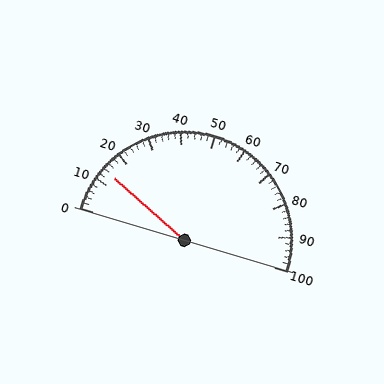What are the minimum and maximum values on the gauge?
The gauge ranges from 0 to 100.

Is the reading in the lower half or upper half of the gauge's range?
The reading is in the lower half of the range (0 to 100).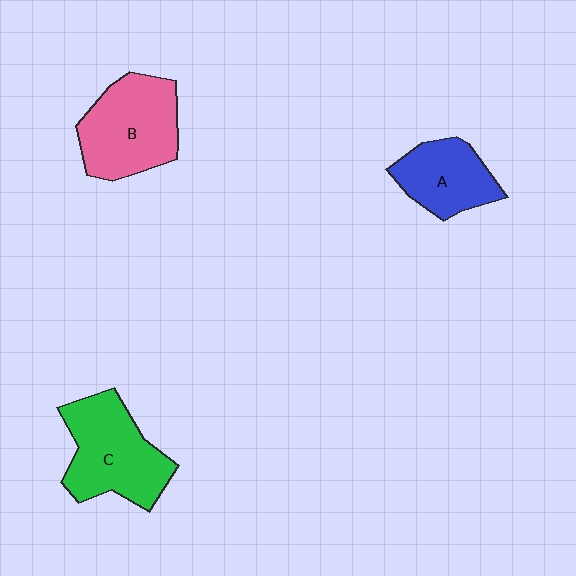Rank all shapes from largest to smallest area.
From largest to smallest: C (green), B (pink), A (blue).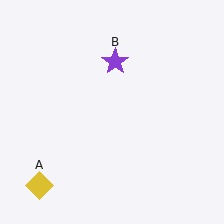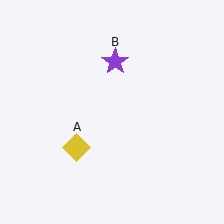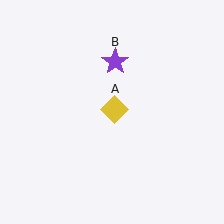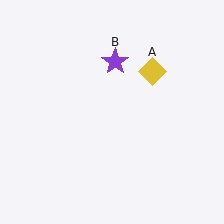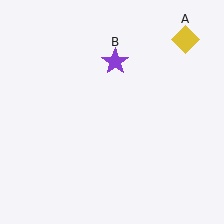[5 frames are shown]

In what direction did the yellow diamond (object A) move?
The yellow diamond (object A) moved up and to the right.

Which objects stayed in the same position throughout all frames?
Purple star (object B) remained stationary.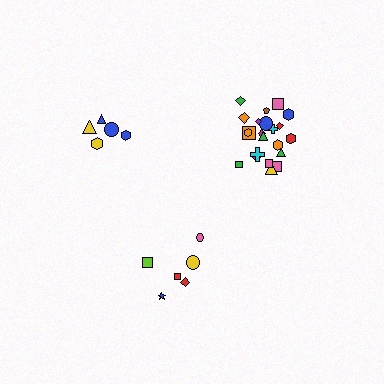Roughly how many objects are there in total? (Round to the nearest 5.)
Roughly 35 objects in total.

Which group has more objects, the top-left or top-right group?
The top-right group.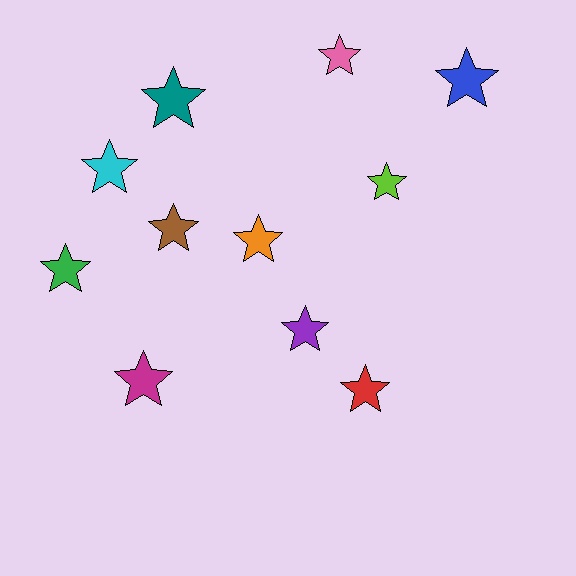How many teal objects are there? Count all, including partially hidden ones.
There is 1 teal object.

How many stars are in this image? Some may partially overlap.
There are 11 stars.